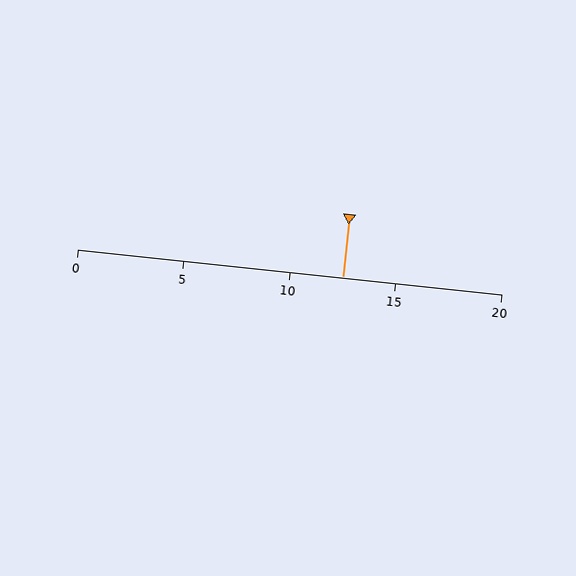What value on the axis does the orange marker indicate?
The marker indicates approximately 12.5.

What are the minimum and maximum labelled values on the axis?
The axis runs from 0 to 20.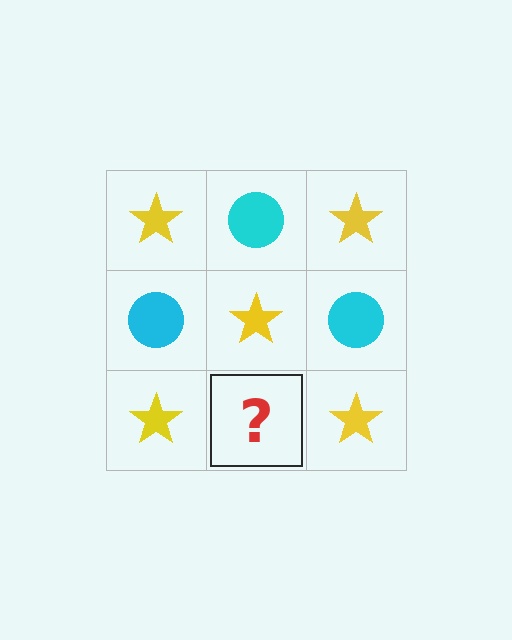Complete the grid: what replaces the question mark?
The question mark should be replaced with a cyan circle.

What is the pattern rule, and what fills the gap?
The rule is that it alternates yellow star and cyan circle in a checkerboard pattern. The gap should be filled with a cyan circle.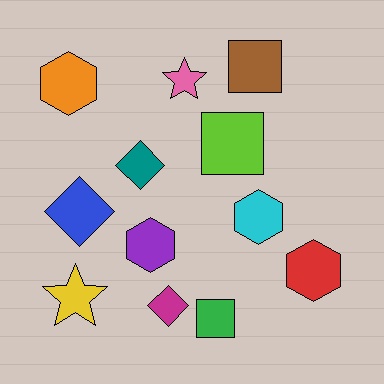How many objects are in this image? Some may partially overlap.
There are 12 objects.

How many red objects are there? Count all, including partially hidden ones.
There is 1 red object.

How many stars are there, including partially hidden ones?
There are 2 stars.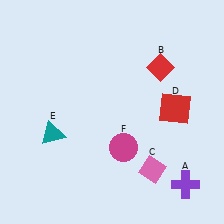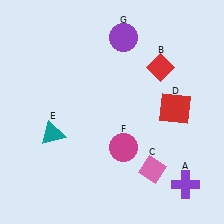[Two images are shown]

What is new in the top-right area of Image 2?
A purple circle (G) was added in the top-right area of Image 2.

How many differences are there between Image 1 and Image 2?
There is 1 difference between the two images.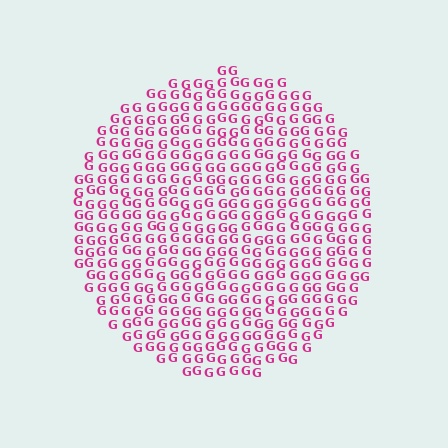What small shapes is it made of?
It is made of small letter G's.